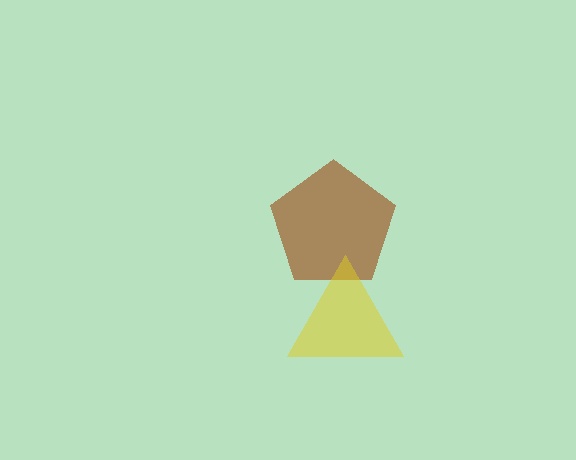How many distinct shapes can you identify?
There are 2 distinct shapes: a brown pentagon, a yellow triangle.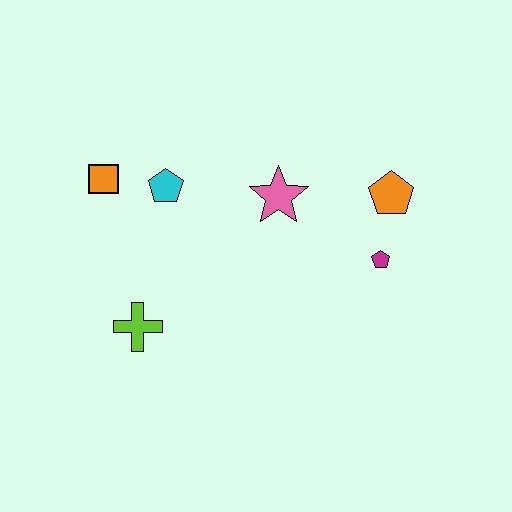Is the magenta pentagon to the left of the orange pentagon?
Yes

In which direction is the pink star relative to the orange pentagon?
The pink star is to the left of the orange pentagon.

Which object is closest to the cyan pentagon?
The orange square is closest to the cyan pentagon.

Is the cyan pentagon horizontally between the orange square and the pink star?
Yes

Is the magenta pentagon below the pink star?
Yes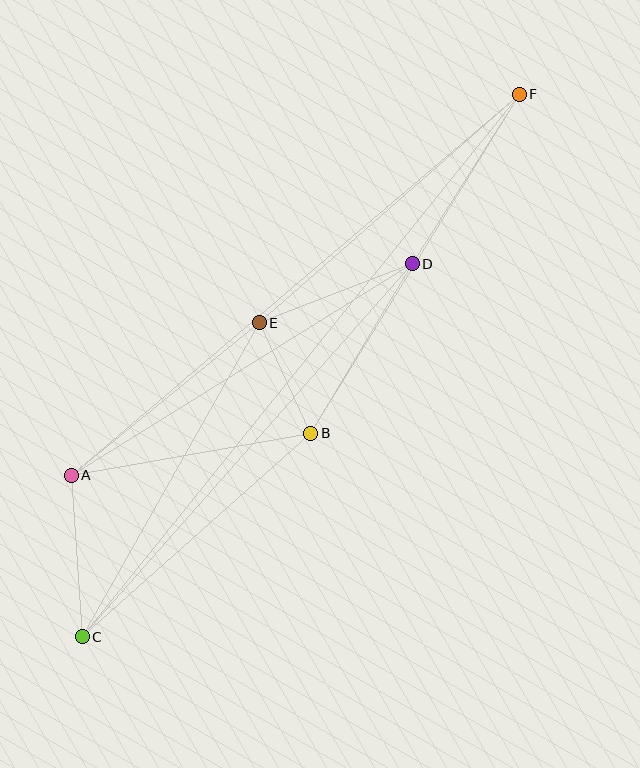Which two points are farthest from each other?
Points C and F are farthest from each other.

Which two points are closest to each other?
Points B and E are closest to each other.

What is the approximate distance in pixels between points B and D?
The distance between B and D is approximately 197 pixels.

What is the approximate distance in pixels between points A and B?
The distance between A and B is approximately 243 pixels.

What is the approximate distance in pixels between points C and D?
The distance between C and D is approximately 498 pixels.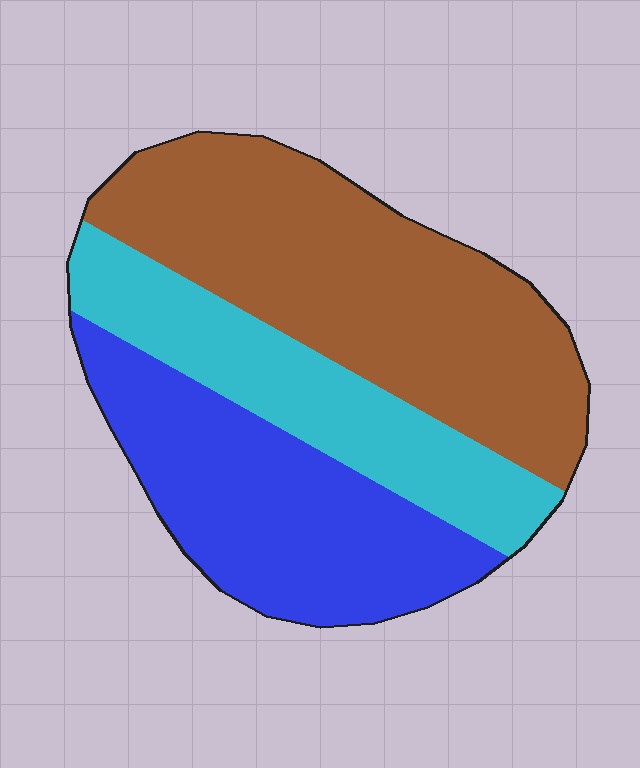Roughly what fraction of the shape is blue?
Blue covers around 30% of the shape.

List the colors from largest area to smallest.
From largest to smallest: brown, blue, cyan.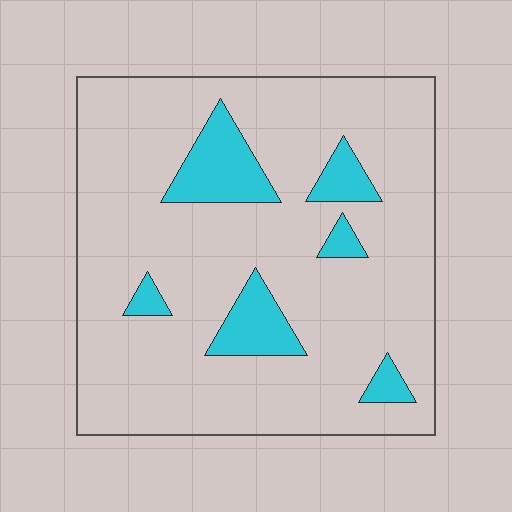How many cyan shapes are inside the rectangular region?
6.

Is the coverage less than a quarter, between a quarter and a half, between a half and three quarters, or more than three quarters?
Less than a quarter.